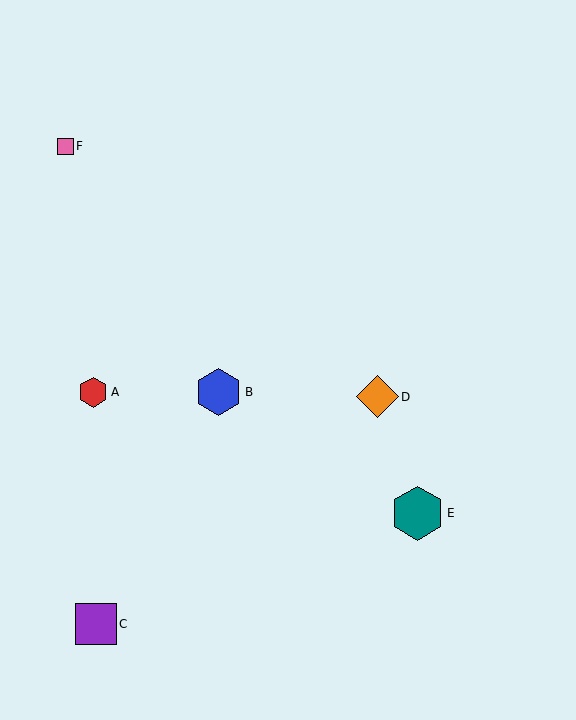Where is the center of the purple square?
The center of the purple square is at (96, 624).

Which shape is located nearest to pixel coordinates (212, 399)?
The blue hexagon (labeled B) at (219, 392) is nearest to that location.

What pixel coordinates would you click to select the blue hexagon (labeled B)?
Click at (219, 392) to select the blue hexagon B.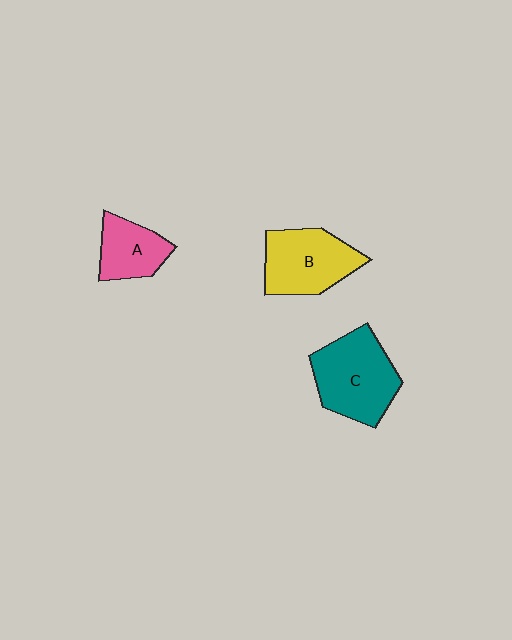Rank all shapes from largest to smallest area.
From largest to smallest: C (teal), B (yellow), A (pink).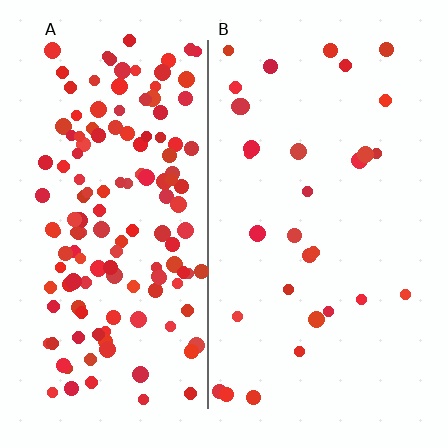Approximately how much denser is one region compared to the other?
Approximately 4.6× — region A over region B.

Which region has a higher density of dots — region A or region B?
A (the left).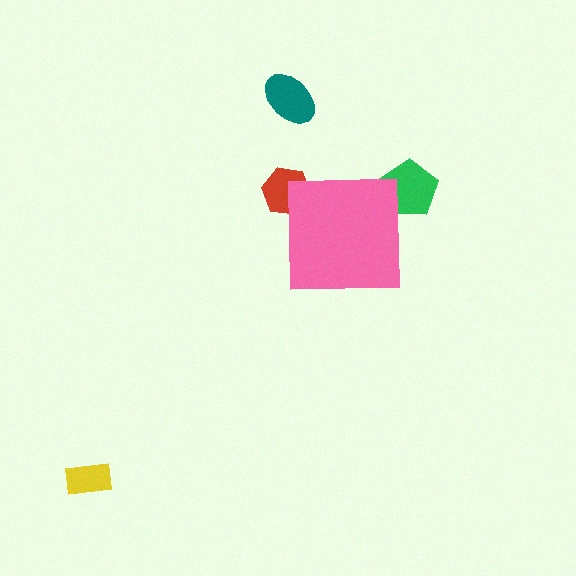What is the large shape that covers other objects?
A pink square.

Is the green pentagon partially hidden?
Yes, the green pentagon is partially hidden behind the pink square.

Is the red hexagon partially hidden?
Yes, the red hexagon is partially hidden behind the pink square.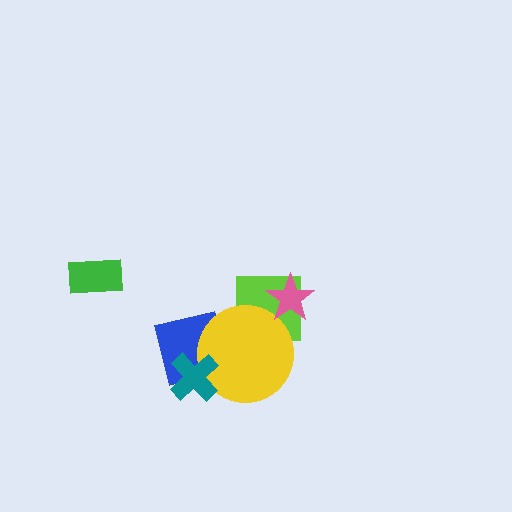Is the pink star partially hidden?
No, no other shape covers it.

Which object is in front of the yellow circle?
The teal cross is in front of the yellow circle.